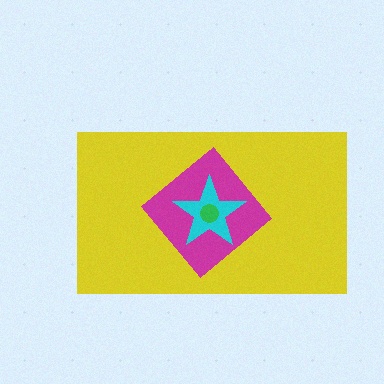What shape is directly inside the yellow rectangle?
The magenta diamond.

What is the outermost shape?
The yellow rectangle.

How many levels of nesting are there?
4.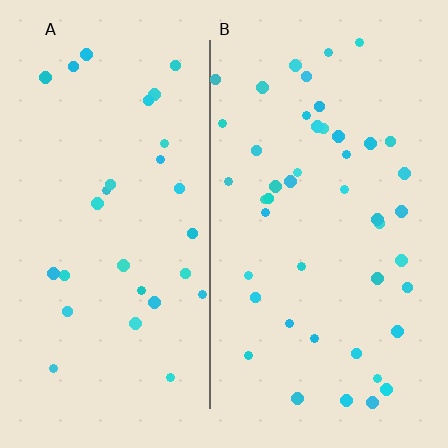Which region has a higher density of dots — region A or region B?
B (the right).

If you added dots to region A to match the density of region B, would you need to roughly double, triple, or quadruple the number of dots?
Approximately double.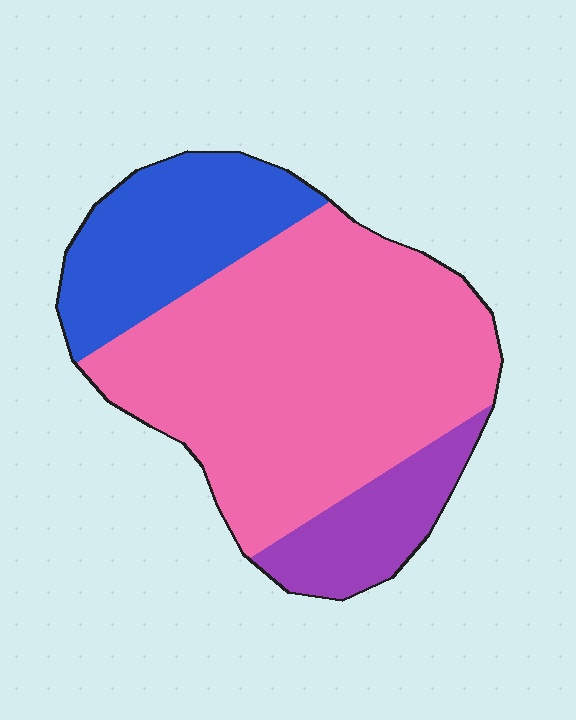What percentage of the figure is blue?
Blue takes up about one quarter (1/4) of the figure.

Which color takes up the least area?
Purple, at roughly 15%.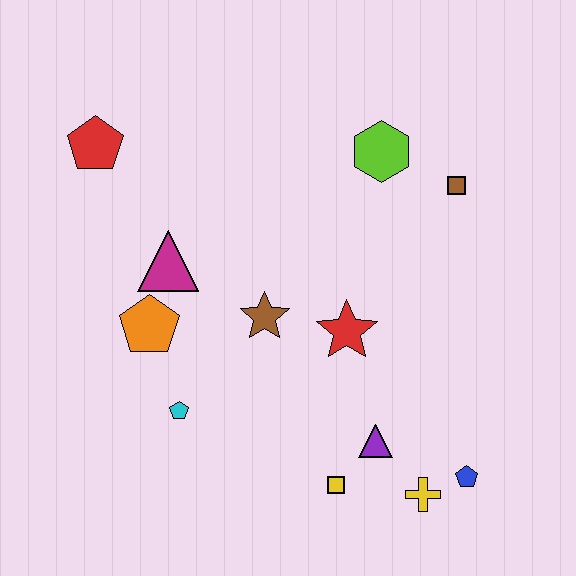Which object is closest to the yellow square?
The purple triangle is closest to the yellow square.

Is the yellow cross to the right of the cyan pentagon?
Yes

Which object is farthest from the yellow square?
The red pentagon is farthest from the yellow square.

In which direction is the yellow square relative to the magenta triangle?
The yellow square is below the magenta triangle.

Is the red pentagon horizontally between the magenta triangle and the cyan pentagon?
No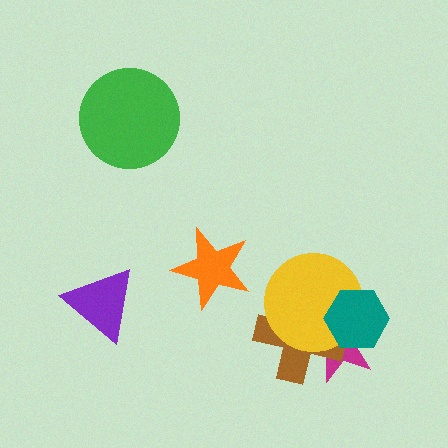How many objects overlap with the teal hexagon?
3 objects overlap with the teal hexagon.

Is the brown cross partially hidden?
Yes, it is partially covered by another shape.